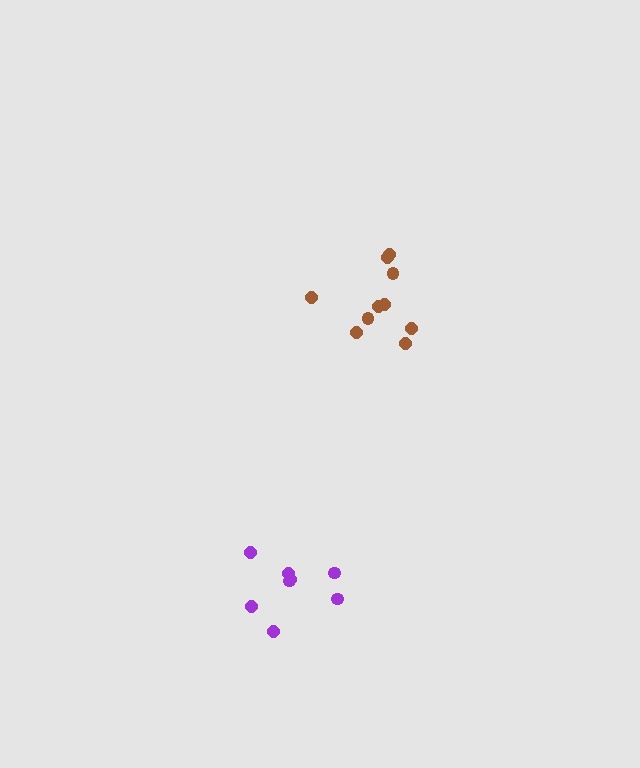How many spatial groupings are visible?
There are 2 spatial groupings.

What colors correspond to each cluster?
The clusters are colored: brown, purple.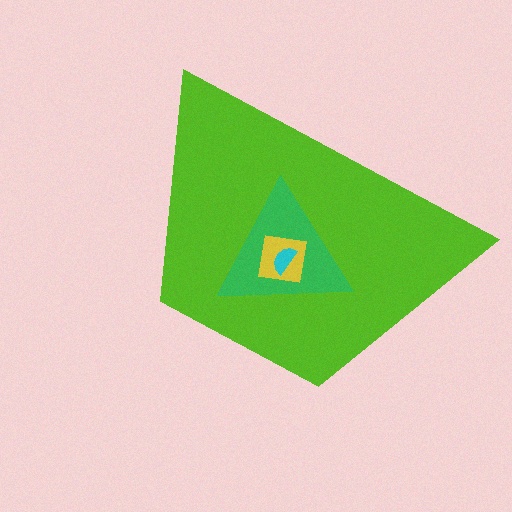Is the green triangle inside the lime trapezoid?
Yes.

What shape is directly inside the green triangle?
The yellow square.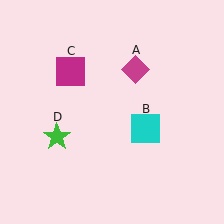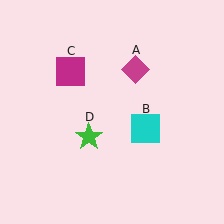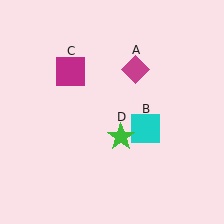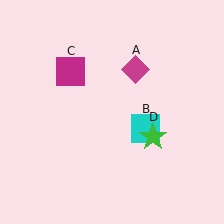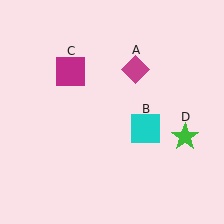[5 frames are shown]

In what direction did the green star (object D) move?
The green star (object D) moved right.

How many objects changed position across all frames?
1 object changed position: green star (object D).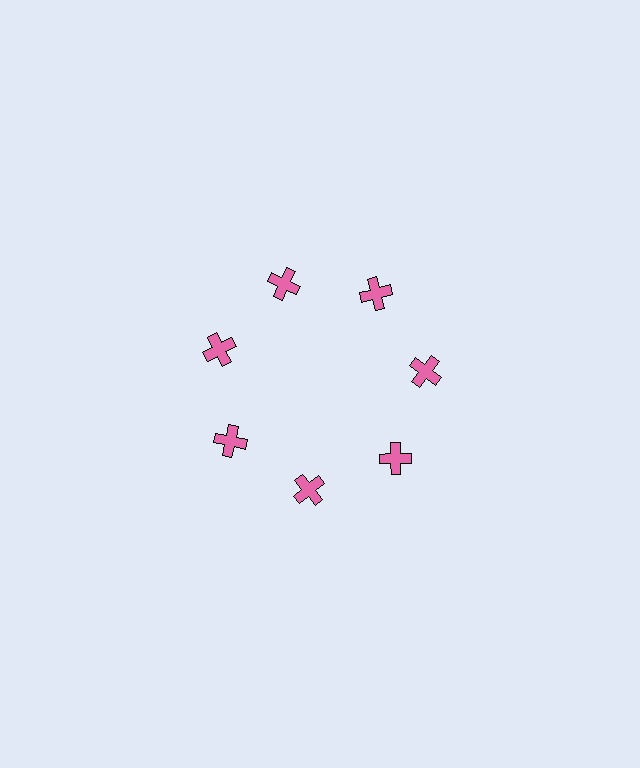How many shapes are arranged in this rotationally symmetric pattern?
There are 7 shapes, arranged in 7 groups of 1.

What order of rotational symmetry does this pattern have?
This pattern has 7-fold rotational symmetry.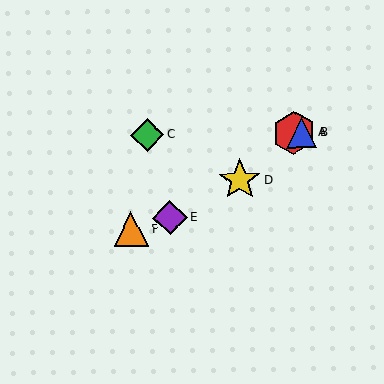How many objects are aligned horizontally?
3 objects (A, B, C) are aligned horizontally.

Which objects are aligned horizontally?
Objects A, B, C are aligned horizontally.